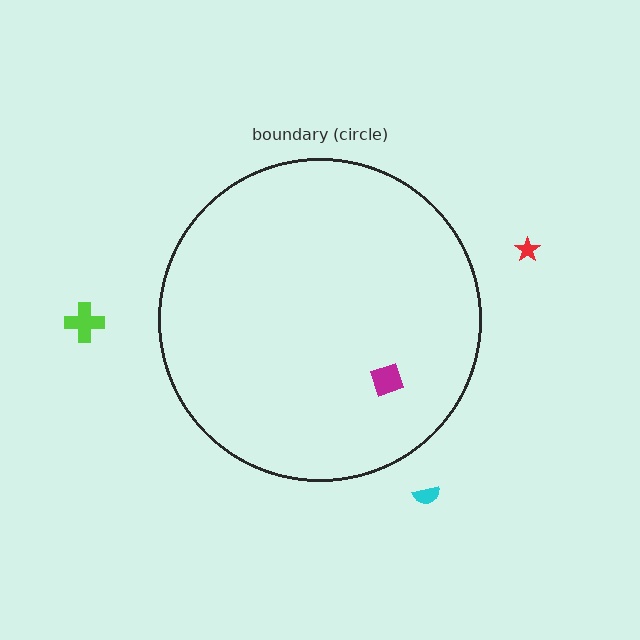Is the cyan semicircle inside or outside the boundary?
Outside.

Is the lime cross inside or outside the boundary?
Outside.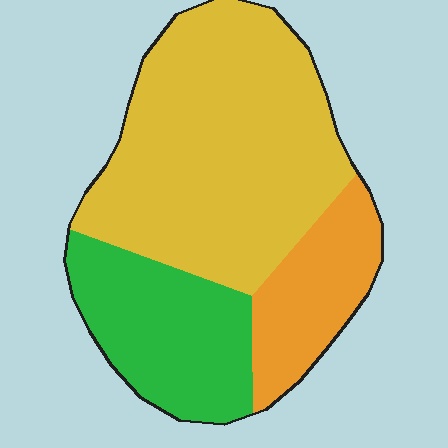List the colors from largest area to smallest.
From largest to smallest: yellow, green, orange.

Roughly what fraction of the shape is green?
Green covers roughly 25% of the shape.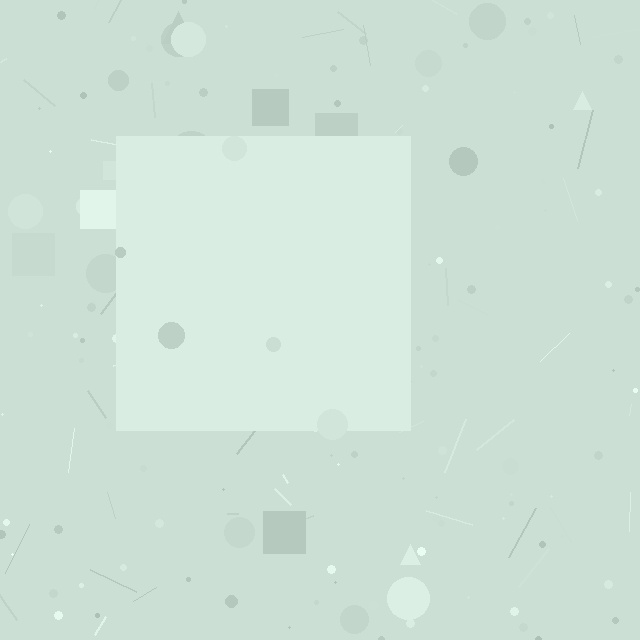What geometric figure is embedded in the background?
A square is embedded in the background.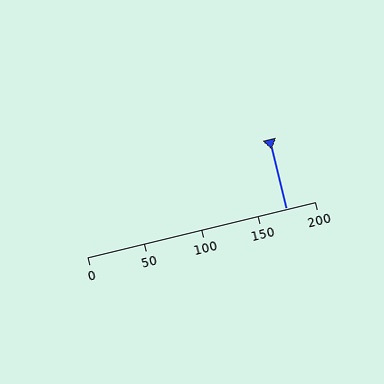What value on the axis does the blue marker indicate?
The marker indicates approximately 175.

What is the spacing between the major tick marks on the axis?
The major ticks are spaced 50 apart.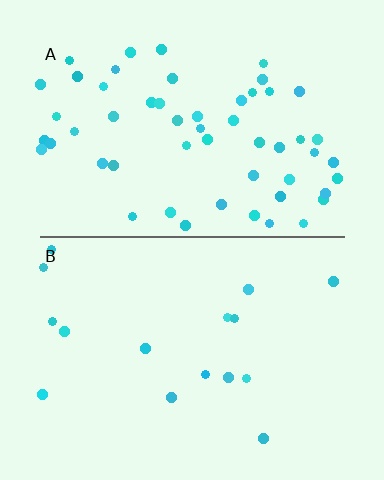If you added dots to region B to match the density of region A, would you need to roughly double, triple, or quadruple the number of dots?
Approximately triple.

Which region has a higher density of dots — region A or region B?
A (the top).